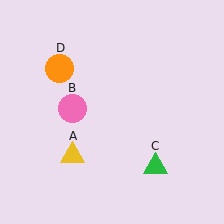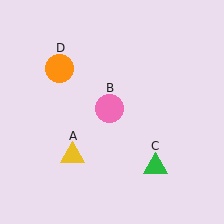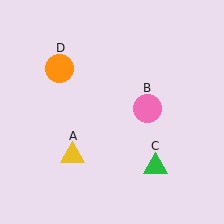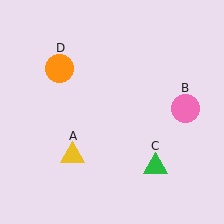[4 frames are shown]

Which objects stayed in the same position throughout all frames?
Yellow triangle (object A) and green triangle (object C) and orange circle (object D) remained stationary.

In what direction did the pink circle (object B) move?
The pink circle (object B) moved right.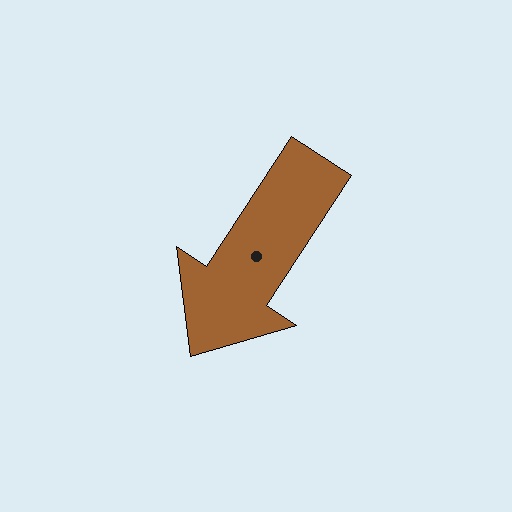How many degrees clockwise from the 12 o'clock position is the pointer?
Approximately 213 degrees.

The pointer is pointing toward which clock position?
Roughly 7 o'clock.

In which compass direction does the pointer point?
Southwest.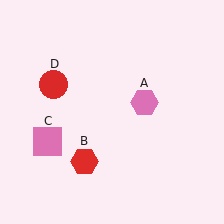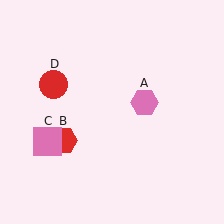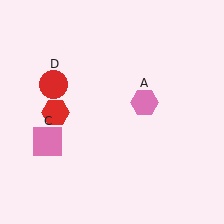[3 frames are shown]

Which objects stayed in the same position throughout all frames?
Pink hexagon (object A) and pink square (object C) and red circle (object D) remained stationary.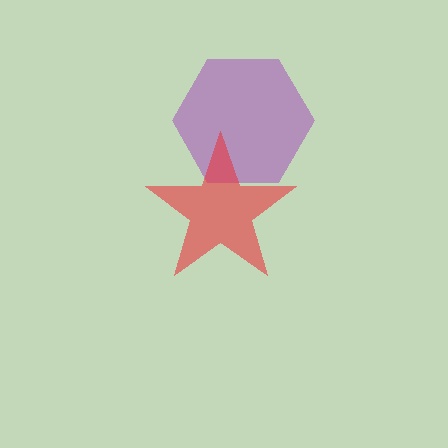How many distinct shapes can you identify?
There are 2 distinct shapes: a purple hexagon, a red star.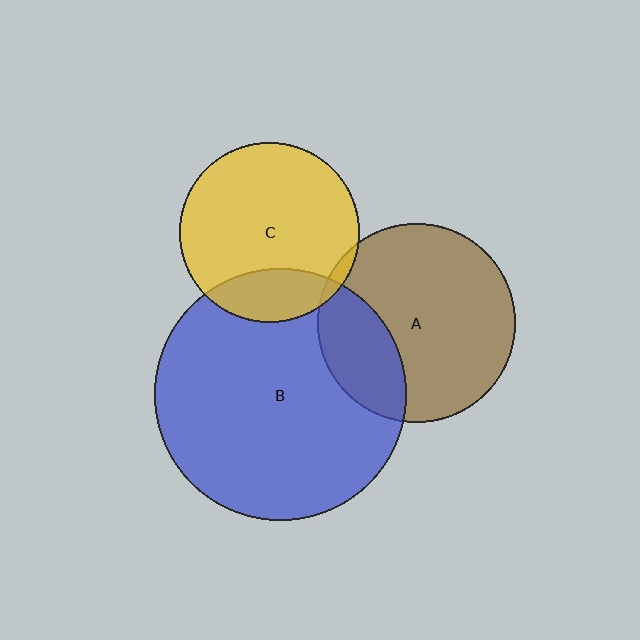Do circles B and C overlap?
Yes.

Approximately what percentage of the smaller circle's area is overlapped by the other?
Approximately 20%.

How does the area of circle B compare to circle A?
Approximately 1.6 times.